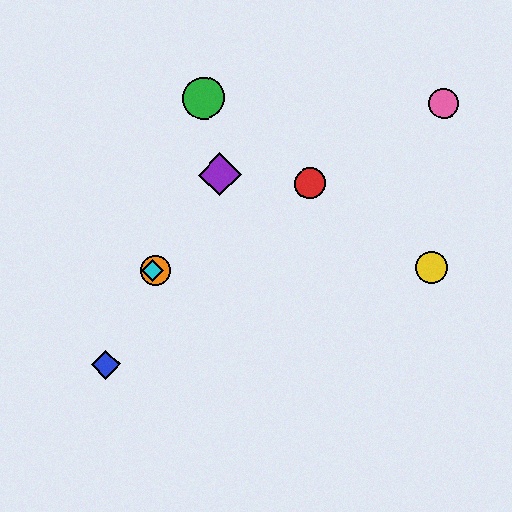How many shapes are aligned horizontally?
3 shapes (the yellow circle, the orange circle, the cyan diamond) are aligned horizontally.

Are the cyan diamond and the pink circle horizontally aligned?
No, the cyan diamond is at y≈271 and the pink circle is at y≈104.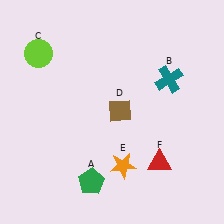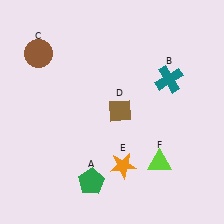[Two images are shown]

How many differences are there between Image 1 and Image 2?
There are 2 differences between the two images.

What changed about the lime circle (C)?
In Image 1, C is lime. In Image 2, it changed to brown.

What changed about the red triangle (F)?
In Image 1, F is red. In Image 2, it changed to lime.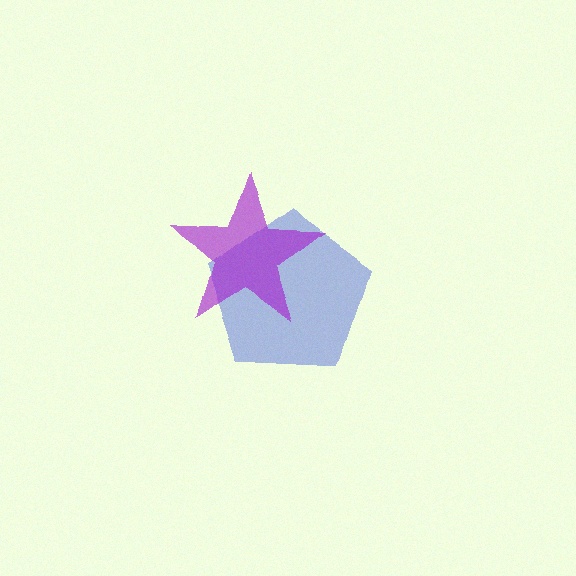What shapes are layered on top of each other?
The layered shapes are: a blue pentagon, a purple star.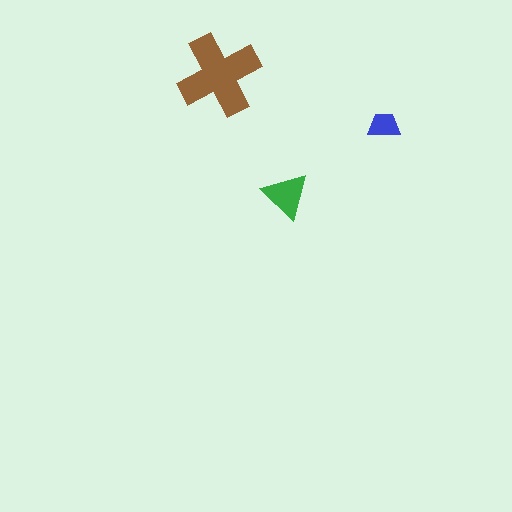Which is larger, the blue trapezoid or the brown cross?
The brown cross.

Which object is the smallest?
The blue trapezoid.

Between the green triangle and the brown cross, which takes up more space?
The brown cross.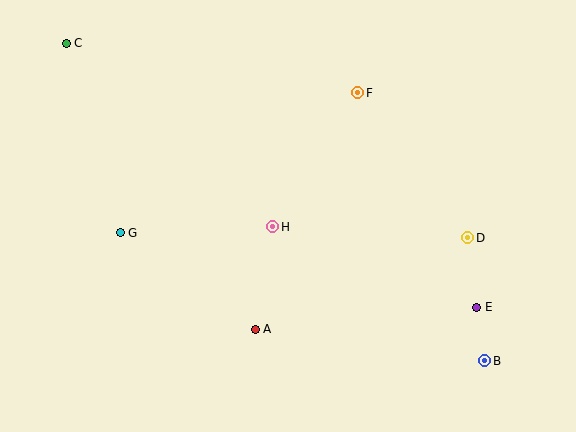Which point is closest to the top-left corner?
Point C is closest to the top-left corner.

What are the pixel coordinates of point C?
Point C is at (66, 43).